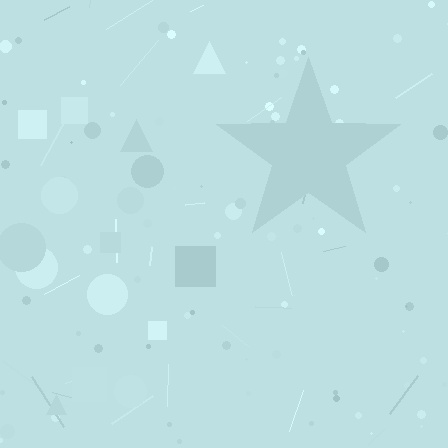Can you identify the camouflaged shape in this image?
The camouflaged shape is a star.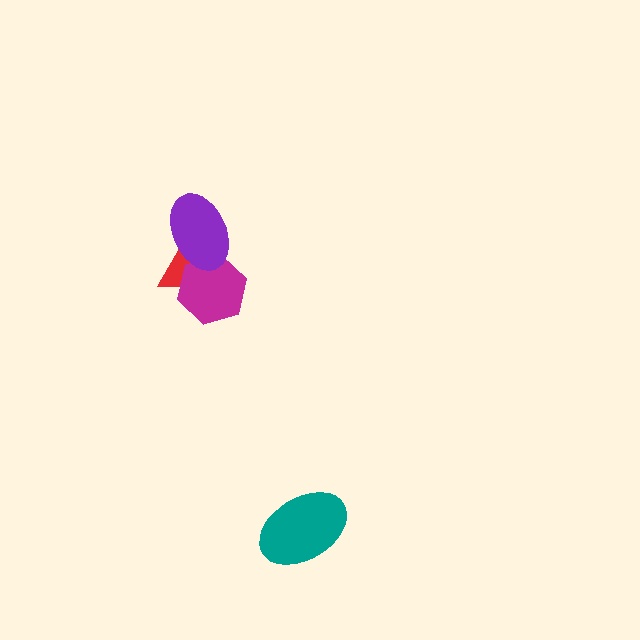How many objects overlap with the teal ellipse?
0 objects overlap with the teal ellipse.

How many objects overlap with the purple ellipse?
2 objects overlap with the purple ellipse.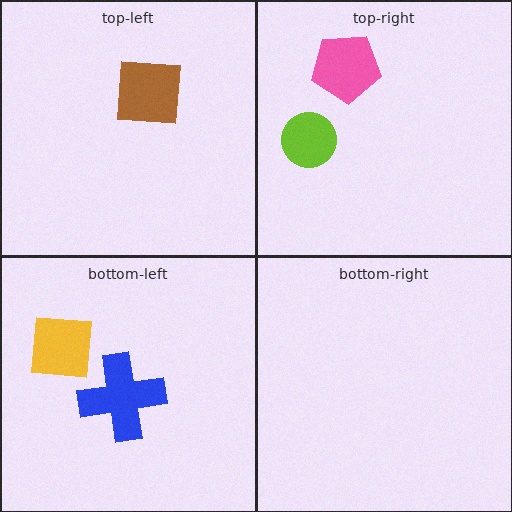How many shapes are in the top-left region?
1.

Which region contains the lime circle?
The top-right region.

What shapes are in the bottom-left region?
The yellow square, the blue cross.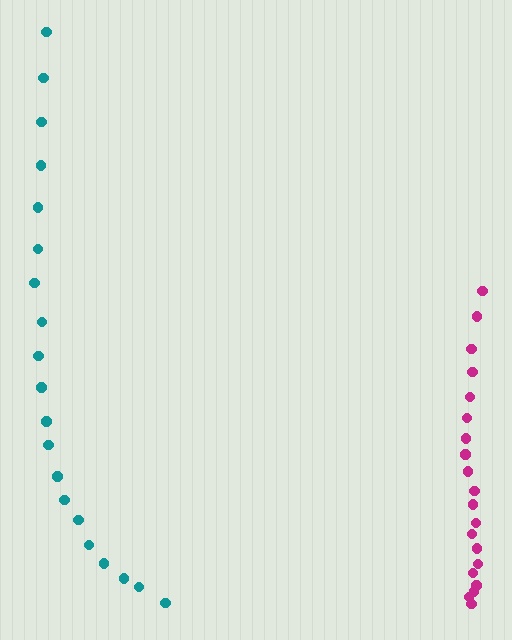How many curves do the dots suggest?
There are 2 distinct paths.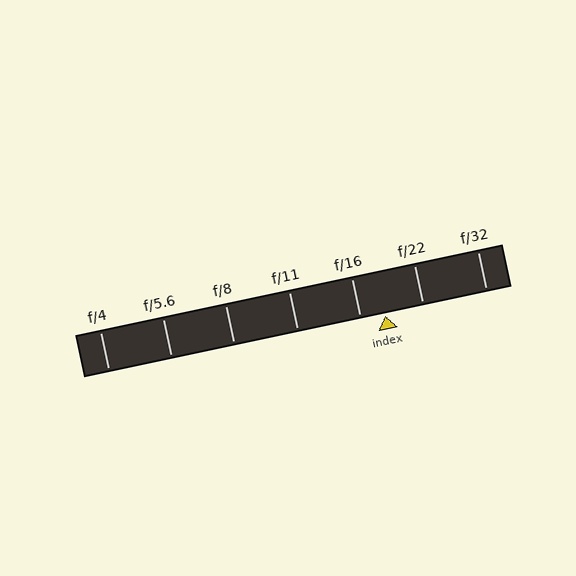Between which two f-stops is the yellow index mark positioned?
The index mark is between f/16 and f/22.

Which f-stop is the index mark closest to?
The index mark is closest to f/16.